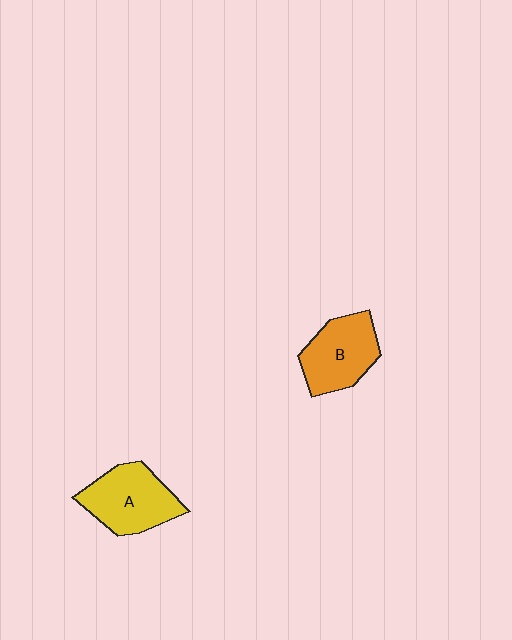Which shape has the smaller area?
Shape B (orange).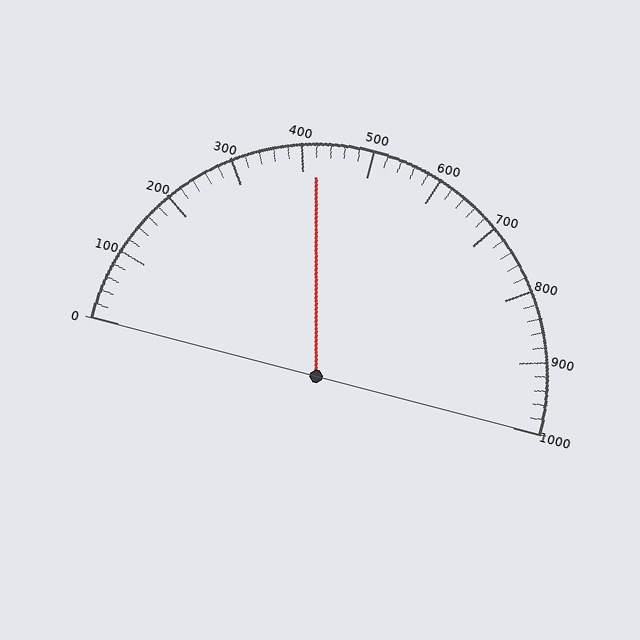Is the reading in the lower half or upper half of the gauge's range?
The reading is in the lower half of the range (0 to 1000).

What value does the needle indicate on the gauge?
The needle indicates approximately 420.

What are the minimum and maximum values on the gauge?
The gauge ranges from 0 to 1000.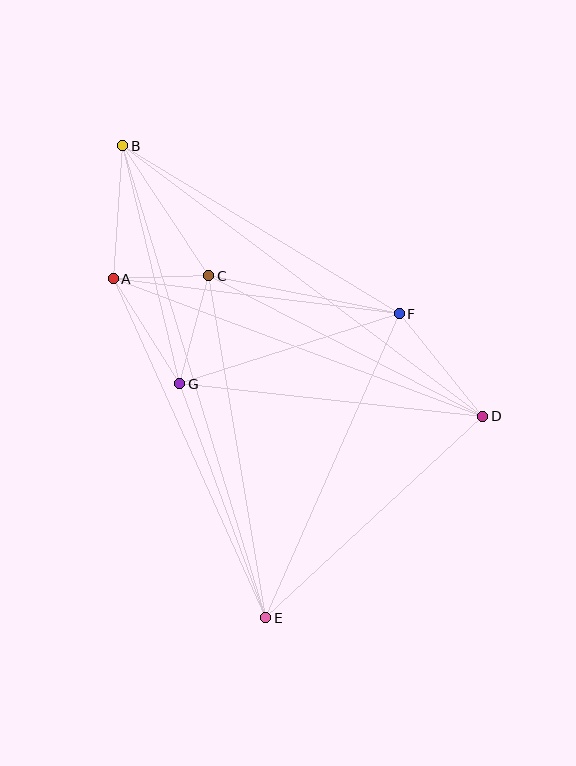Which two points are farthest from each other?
Points B and E are farthest from each other.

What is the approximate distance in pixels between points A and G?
The distance between A and G is approximately 124 pixels.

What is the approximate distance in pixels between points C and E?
The distance between C and E is approximately 347 pixels.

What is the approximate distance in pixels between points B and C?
The distance between B and C is approximately 156 pixels.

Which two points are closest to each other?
Points A and C are closest to each other.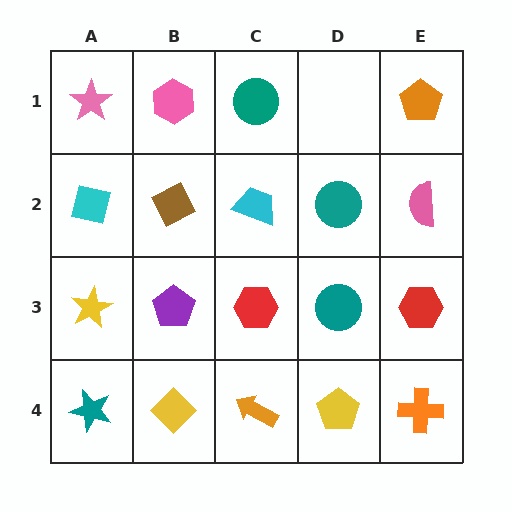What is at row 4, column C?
An orange arrow.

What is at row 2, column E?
A pink semicircle.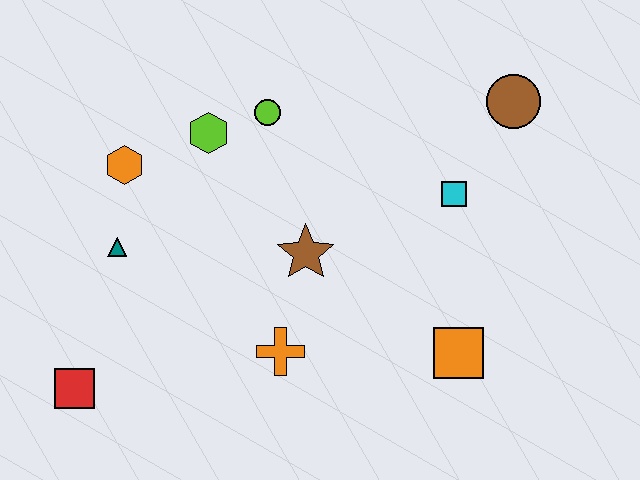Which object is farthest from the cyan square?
The red square is farthest from the cyan square.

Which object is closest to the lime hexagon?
The lime circle is closest to the lime hexagon.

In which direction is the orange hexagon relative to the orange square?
The orange hexagon is to the left of the orange square.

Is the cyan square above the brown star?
Yes